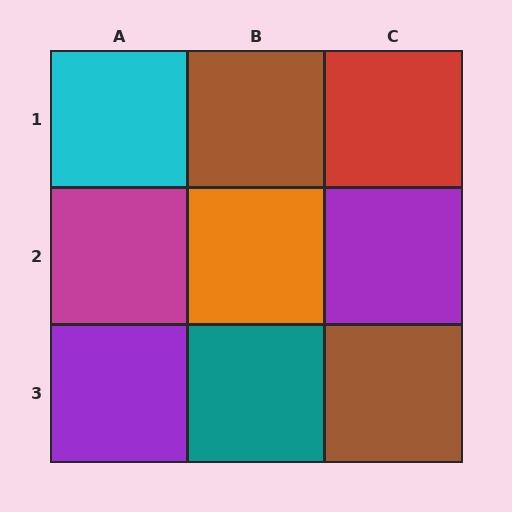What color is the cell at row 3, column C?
Brown.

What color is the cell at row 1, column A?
Cyan.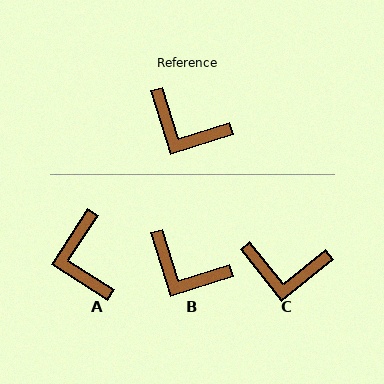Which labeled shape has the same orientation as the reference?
B.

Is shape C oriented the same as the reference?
No, it is off by about 22 degrees.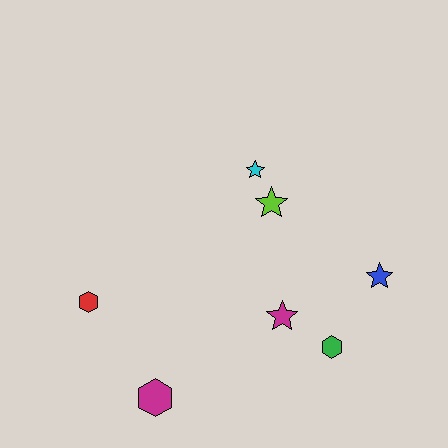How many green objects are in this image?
There is 1 green object.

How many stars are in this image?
There are 4 stars.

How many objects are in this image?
There are 7 objects.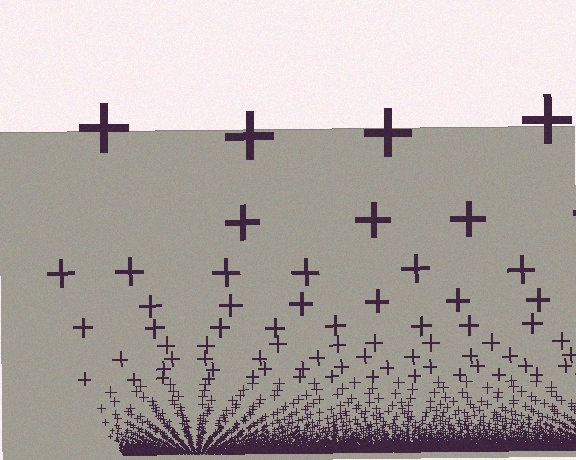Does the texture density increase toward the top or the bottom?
Density increases toward the bottom.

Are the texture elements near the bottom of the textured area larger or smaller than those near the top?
Smaller. The gradient is inverted — elements near the bottom are smaller and denser.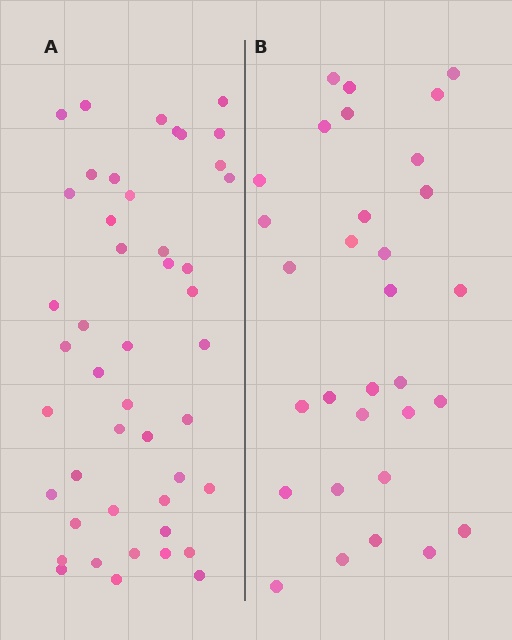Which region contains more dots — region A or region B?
Region A (the left region) has more dots.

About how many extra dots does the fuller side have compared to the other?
Region A has approximately 15 more dots than region B.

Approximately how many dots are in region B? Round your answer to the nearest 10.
About 30 dots. (The exact count is 31, which rounds to 30.)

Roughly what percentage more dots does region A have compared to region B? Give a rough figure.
About 50% more.